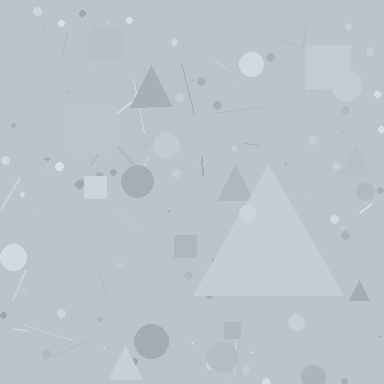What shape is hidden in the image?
A triangle is hidden in the image.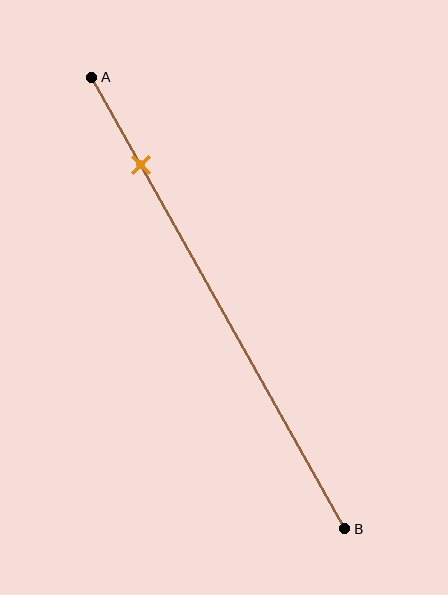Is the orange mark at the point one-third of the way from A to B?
No, the mark is at about 20% from A, not at the 33% one-third point.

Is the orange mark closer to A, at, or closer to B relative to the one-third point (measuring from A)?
The orange mark is closer to point A than the one-third point of segment AB.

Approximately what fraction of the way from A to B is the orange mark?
The orange mark is approximately 20% of the way from A to B.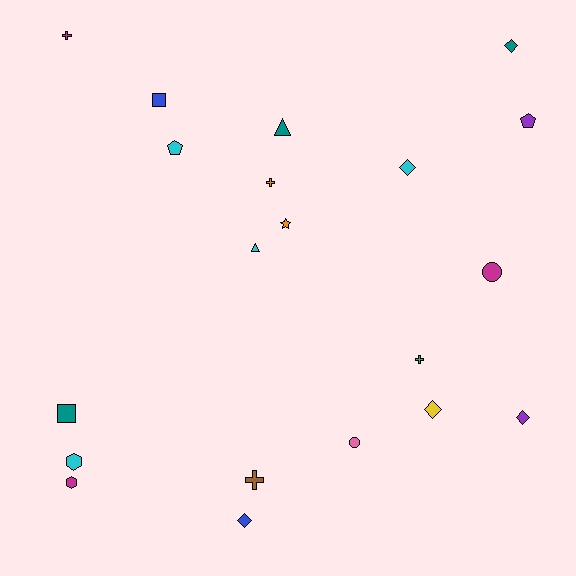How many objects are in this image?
There are 20 objects.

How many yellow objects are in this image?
There is 1 yellow object.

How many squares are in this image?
There are 2 squares.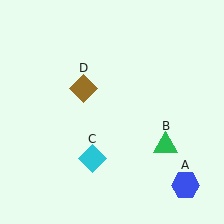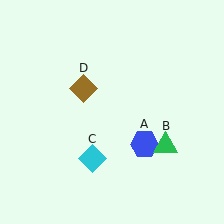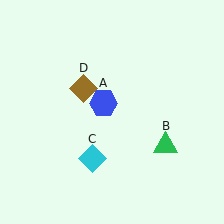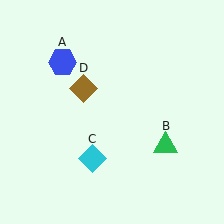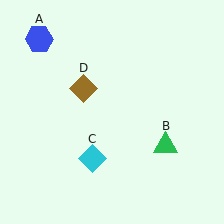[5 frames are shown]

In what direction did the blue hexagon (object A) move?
The blue hexagon (object A) moved up and to the left.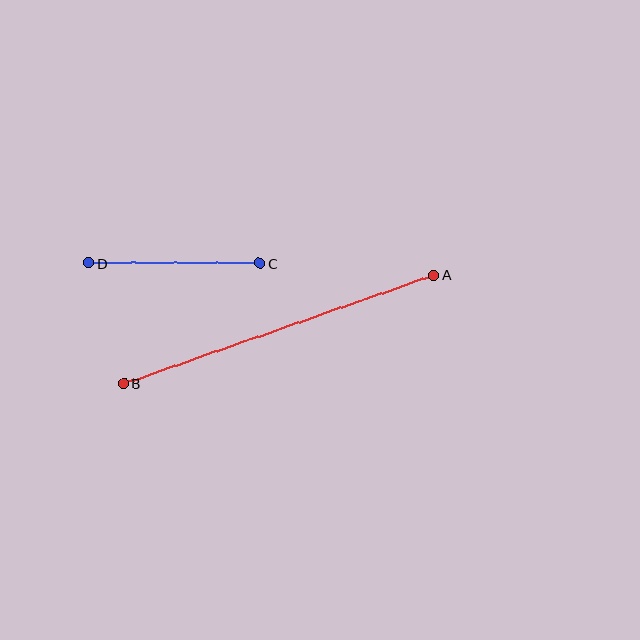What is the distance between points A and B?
The distance is approximately 329 pixels.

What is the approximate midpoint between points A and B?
The midpoint is at approximately (279, 329) pixels.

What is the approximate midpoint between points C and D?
The midpoint is at approximately (175, 263) pixels.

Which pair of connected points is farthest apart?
Points A and B are farthest apart.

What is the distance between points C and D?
The distance is approximately 171 pixels.